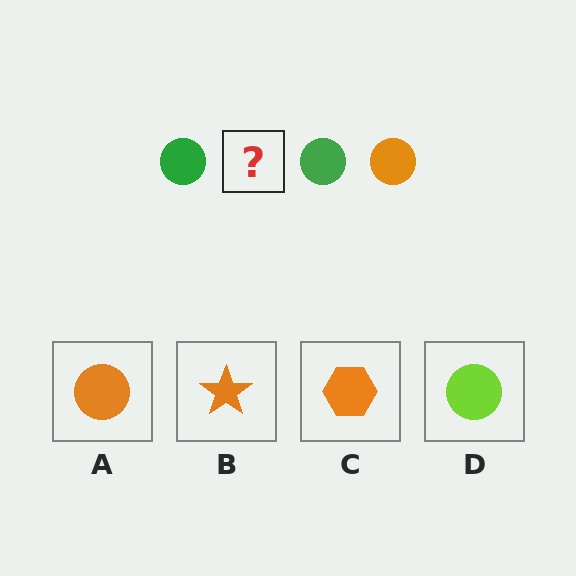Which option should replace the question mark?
Option A.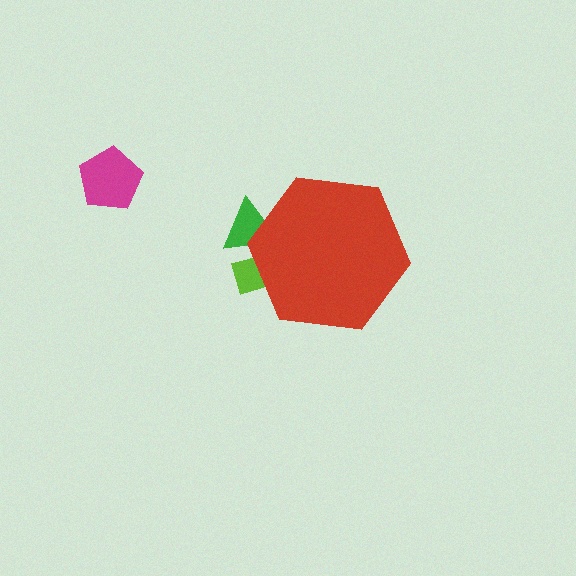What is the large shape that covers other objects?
A red hexagon.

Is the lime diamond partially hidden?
Yes, the lime diamond is partially hidden behind the red hexagon.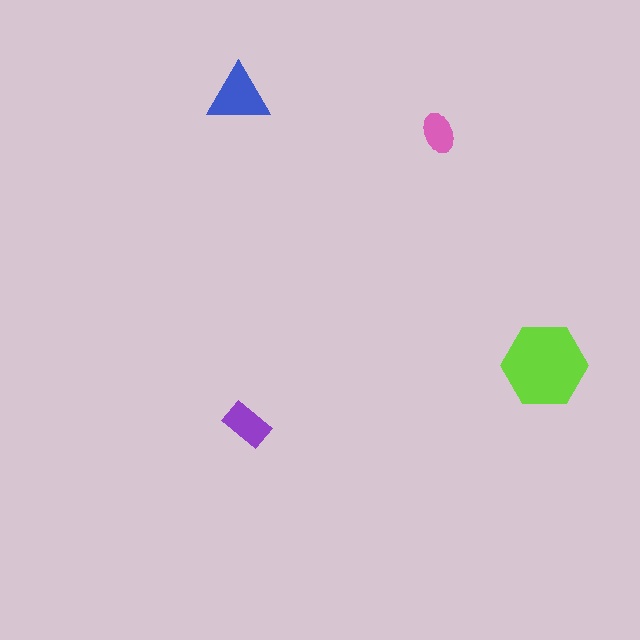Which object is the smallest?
The pink ellipse.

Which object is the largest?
The lime hexagon.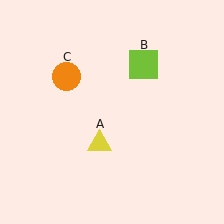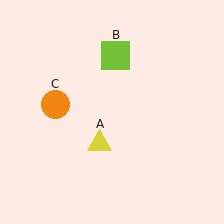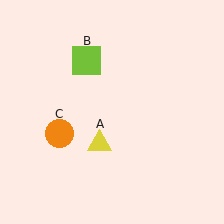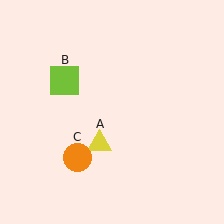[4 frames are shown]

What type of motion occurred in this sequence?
The lime square (object B), orange circle (object C) rotated counterclockwise around the center of the scene.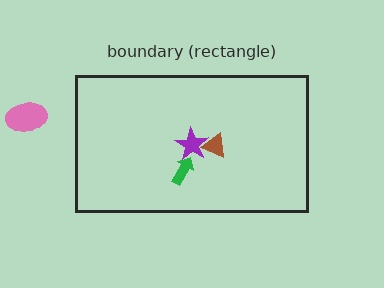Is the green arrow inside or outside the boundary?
Inside.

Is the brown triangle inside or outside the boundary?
Inside.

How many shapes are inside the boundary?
3 inside, 1 outside.